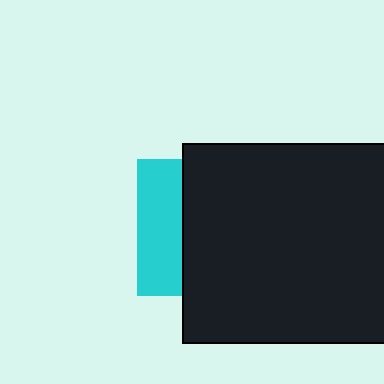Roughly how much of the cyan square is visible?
A small part of it is visible (roughly 32%).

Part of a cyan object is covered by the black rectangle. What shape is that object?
It is a square.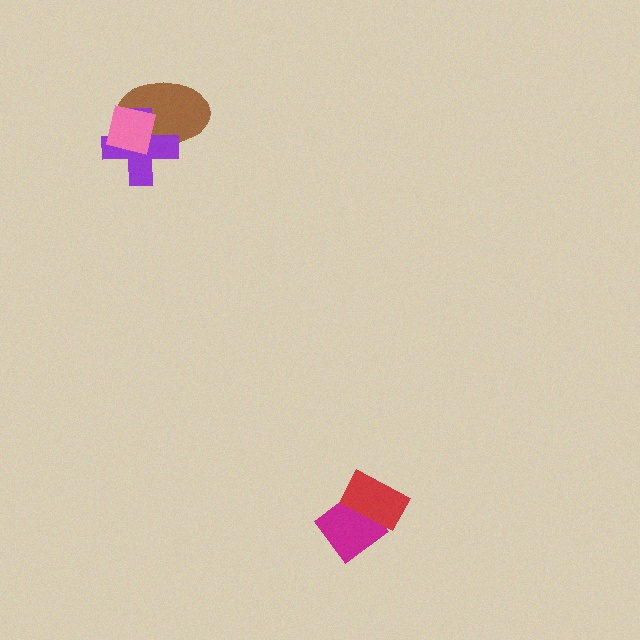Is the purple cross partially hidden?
Yes, it is partially covered by another shape.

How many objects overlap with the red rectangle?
1 object overlaps with the red rectangle.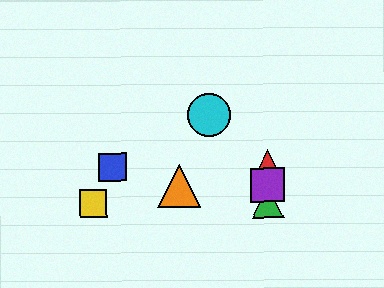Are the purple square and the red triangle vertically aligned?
Yes, both are at x≈268.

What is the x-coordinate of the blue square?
The blue square is at x≈113.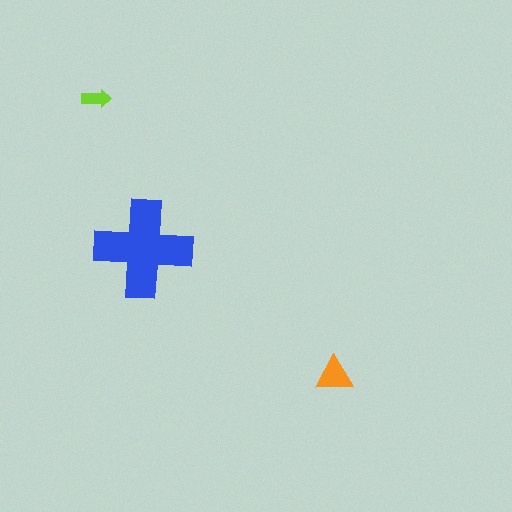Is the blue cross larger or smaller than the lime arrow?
Larger.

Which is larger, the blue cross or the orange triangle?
The blue cross.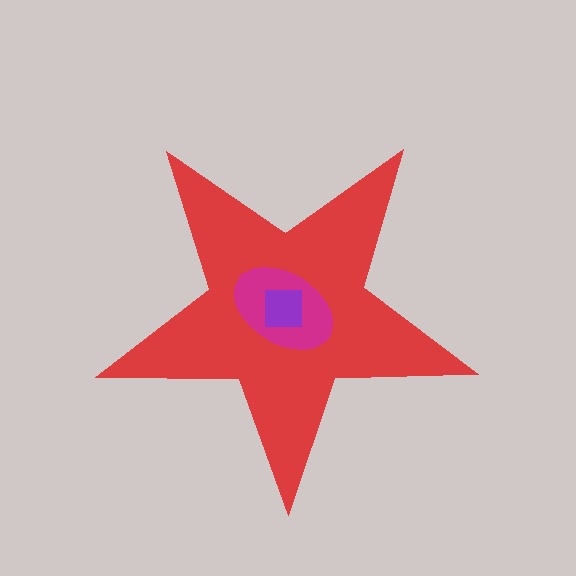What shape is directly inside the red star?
The magenta ellipse.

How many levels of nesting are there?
3.